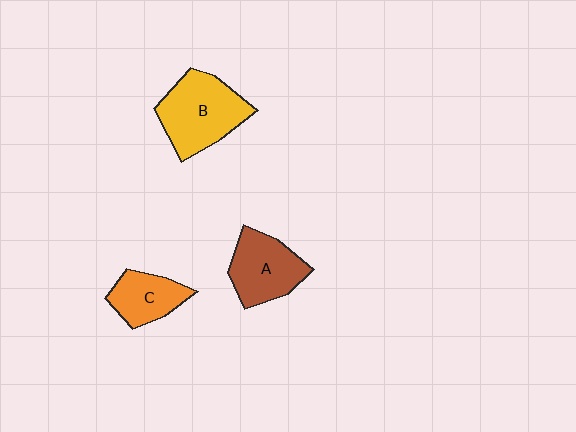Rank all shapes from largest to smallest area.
From largest to smallest: B (yellow), A (brown), C (orange).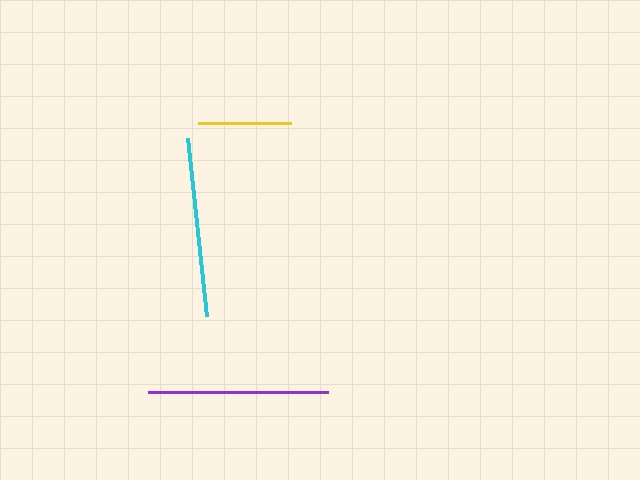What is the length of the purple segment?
The purple segment is approximately 180 pixels long.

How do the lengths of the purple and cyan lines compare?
The purple and cyan lines are approximately the same length.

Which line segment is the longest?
The purple line is the longest at approximately 180 pixels.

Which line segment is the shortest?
The yellow line is the shortest at approximately 94 pixels.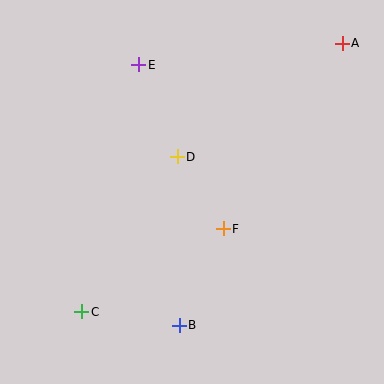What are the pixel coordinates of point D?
Point D is at (177, 157).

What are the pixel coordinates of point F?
Point F is at (223, 229).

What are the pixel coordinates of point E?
Point E is at (139, 65).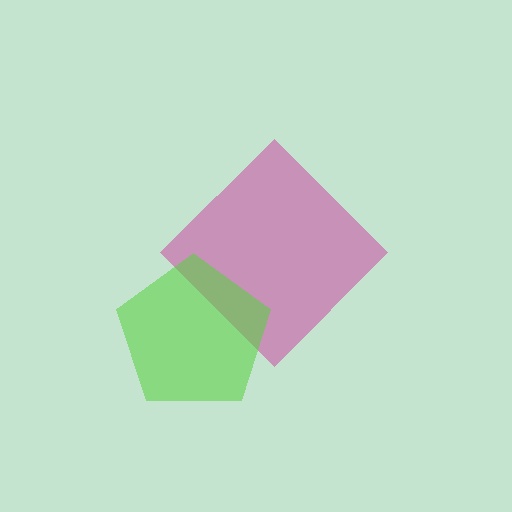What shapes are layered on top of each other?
The layered shapes are: a magenta diamond, a lime pentagon.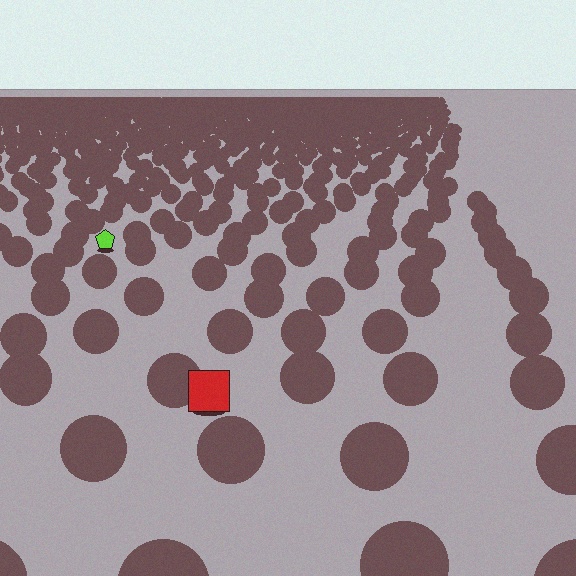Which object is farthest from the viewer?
The lime pentagon is farthest from the viewer. It appears smaller and the ground texture around it is denser.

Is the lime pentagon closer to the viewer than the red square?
No. The red square is closer — you can tell from the texture gradient: the ground texture is coarser near it.